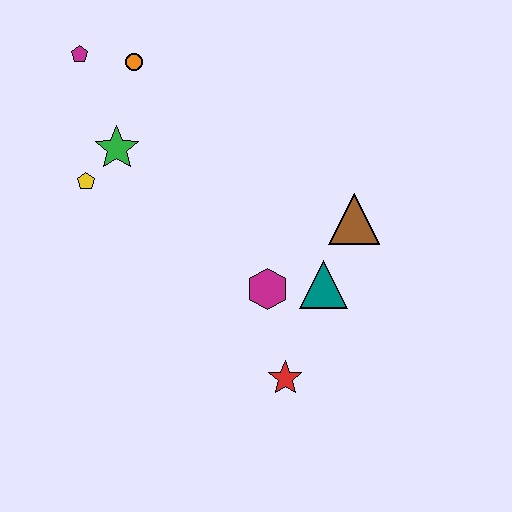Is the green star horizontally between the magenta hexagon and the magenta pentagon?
Yes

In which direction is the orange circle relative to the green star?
The orange circle is above the green star.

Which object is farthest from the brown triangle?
The magenta pentagon is farthest from the brown triangle.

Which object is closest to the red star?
The magenta hexagon is closest to the red star.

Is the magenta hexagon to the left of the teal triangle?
Yes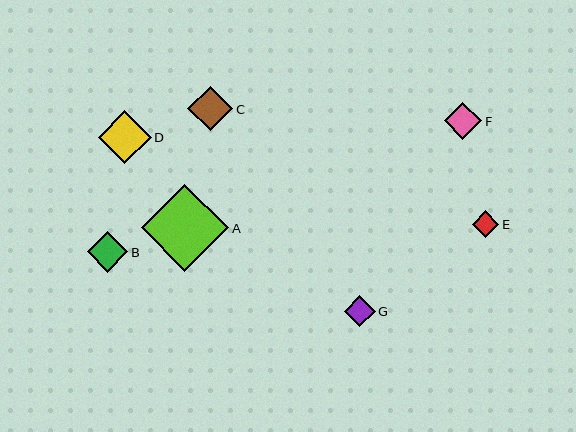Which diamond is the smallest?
Diamond E is the smallest with a size of approximately 27 pixels.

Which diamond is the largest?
Diamond A is the largest with a size of approximately 87 pixels.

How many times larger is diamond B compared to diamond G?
Diamond B is approximately 1.3 times the size of diamond G.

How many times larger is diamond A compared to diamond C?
Diamond A is approximately 2.0 times the size of diamond C.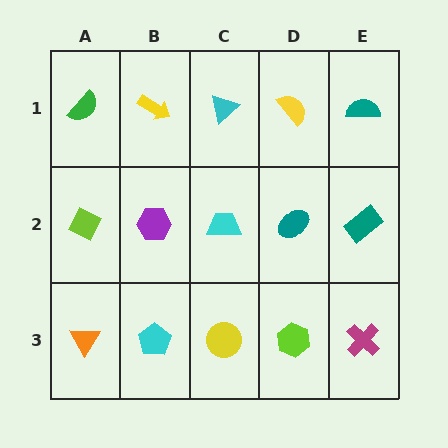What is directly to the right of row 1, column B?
A cyan triangle.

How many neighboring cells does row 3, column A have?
2.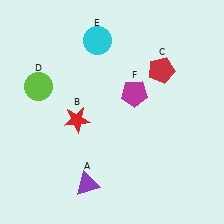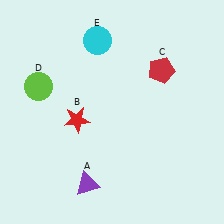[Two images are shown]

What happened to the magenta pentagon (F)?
The magenta pentagon (F) was removed in Image 2. It was in the top-right area of Image 1.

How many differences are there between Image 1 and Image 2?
There is 1 difference between the two images.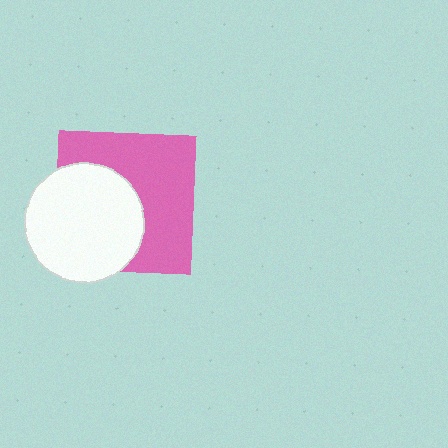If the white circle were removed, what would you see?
You would see the complete pink square.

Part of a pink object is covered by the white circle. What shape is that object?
It is a square.